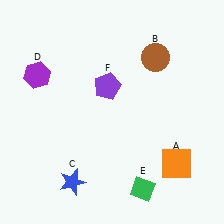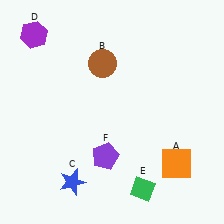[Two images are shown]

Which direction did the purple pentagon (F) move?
The purple pentagon (F) moved down.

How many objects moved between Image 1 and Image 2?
3 objects moved between the two images.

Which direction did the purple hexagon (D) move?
The purple hexagon (D) moved up.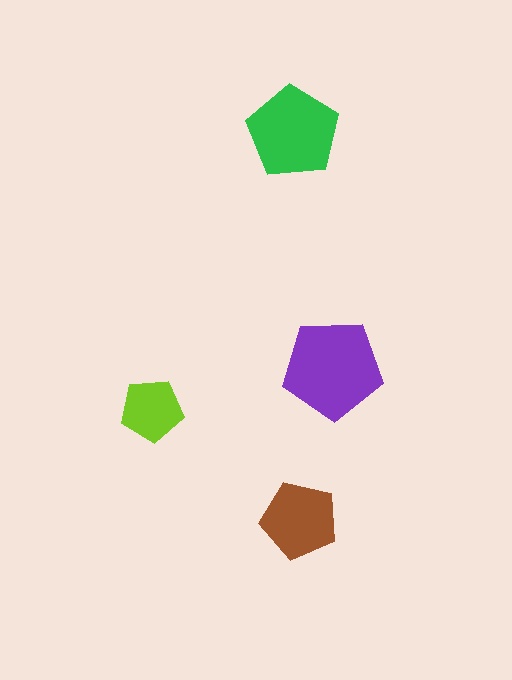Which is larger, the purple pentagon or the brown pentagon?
The purple one.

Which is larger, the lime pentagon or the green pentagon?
The green one.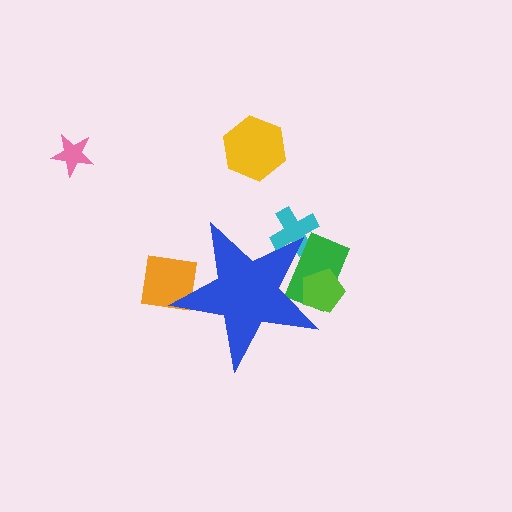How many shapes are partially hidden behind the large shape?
4 shapes are partially hidden.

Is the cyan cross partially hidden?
Yes, the cyan cross is partially hidden behind the blue star.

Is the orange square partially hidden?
Yes, the orange square is partially hidden behind the blue star.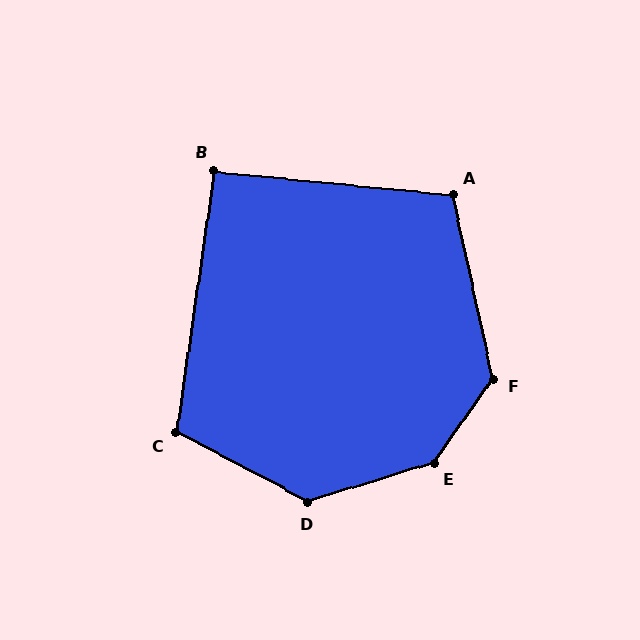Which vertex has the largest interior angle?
E, at approximately 143 degrees.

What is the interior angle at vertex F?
Approximately 133 degrees (obtuse).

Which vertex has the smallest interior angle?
B, at approximately 93 degrees.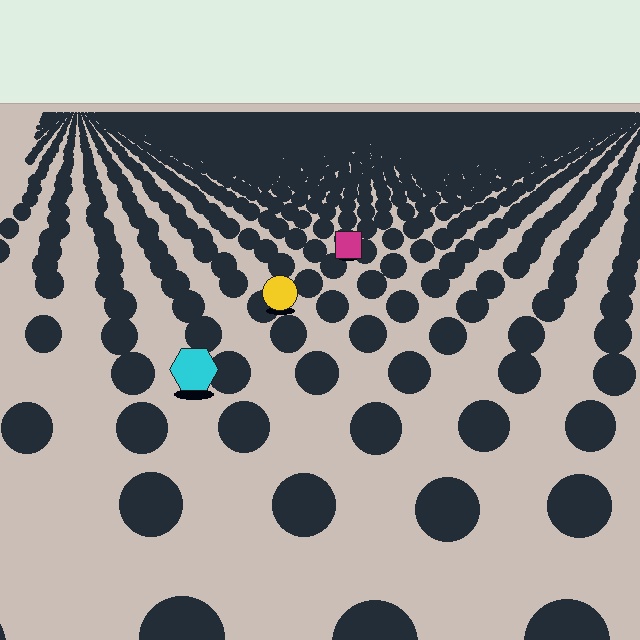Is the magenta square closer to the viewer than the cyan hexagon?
No. The cyan hexagon is closer — you can tell from the texture gradient: the ground texture is coarser near it.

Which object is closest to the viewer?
The cyan hexagon is closest. The texture marks near it are larger and more spread out.